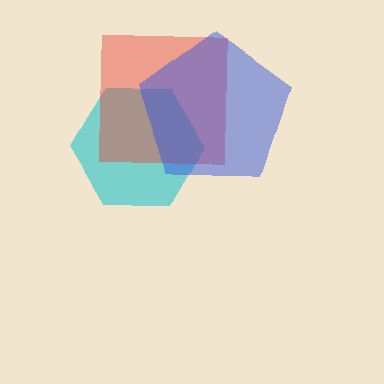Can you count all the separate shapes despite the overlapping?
Yes, there are 3 separate shapes.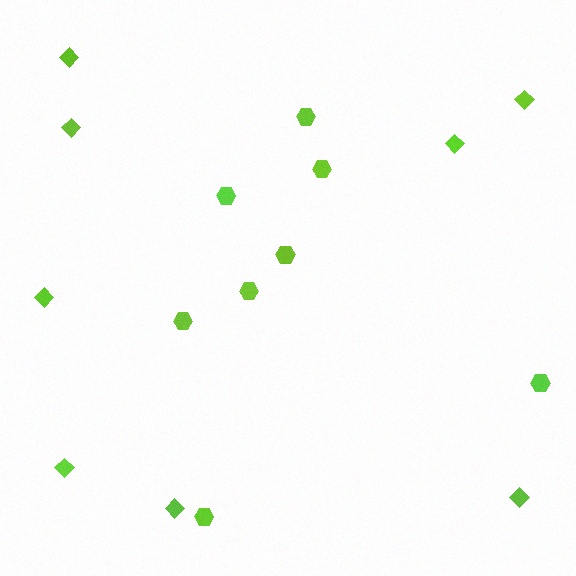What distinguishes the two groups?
There are 2 groups: one group of diamonds (8) and one group of hexagons (8).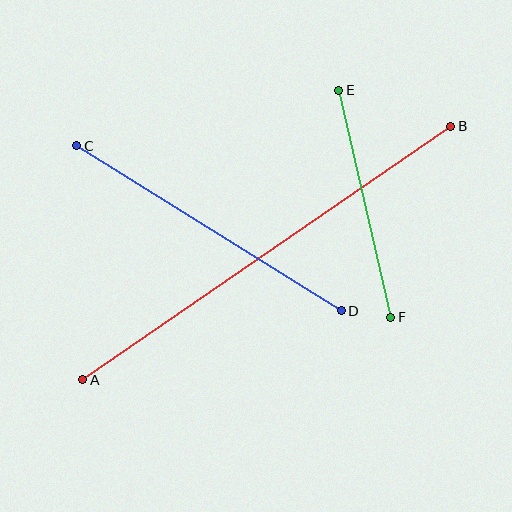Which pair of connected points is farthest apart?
Points A and B are farthest apart.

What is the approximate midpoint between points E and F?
The midpoint is at approximately (365, 204) pixels.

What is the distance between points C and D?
The distance is approximately 312 pixels.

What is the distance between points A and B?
The distance is approximately 447 pixels.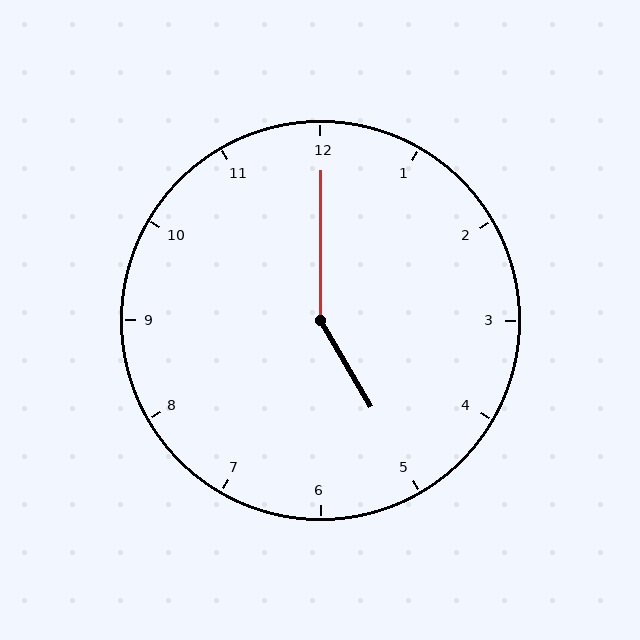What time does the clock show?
5:00.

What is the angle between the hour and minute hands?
Approximately 150 degrees.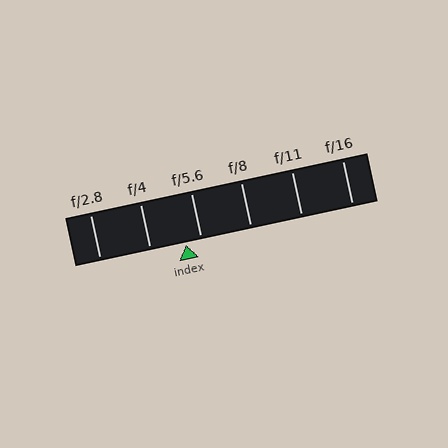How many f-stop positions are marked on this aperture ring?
There are 6 f-stop positions marked.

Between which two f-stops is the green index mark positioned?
The index mark is between f/4 and f/5.6.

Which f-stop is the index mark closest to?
The index mark is closest to f/5.6.